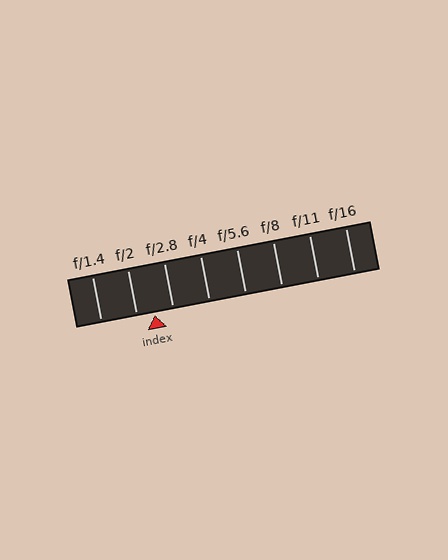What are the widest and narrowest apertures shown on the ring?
The widest aperture shown is f/1.4 and the narrowest is f/16.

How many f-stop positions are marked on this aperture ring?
There are 8 f-stop positions marked.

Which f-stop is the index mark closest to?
The index mark is closest to f/2.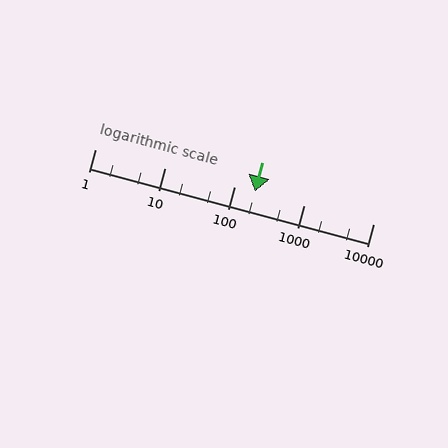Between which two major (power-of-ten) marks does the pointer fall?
The pointer is between 100 and 1000.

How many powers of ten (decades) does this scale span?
The scale spans 4 decades, from 1 to 10000.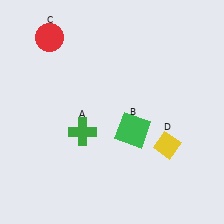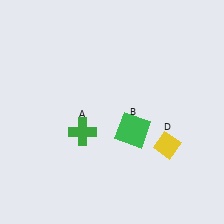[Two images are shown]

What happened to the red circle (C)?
The red circle (C) was removed in Image 2. It was in the top-left area of Image 1.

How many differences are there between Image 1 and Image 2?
There is 1 difference between the two images.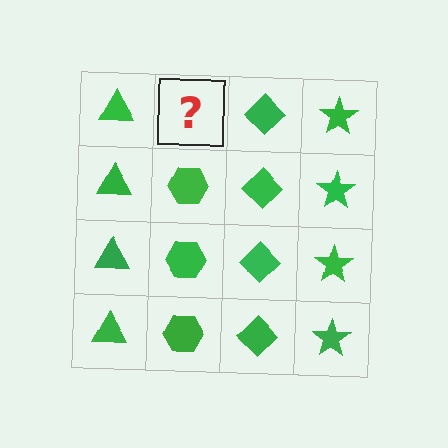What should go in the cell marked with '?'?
The missing cell should contain a green hexagon.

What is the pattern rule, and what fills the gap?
The rule is that each column has a consistent shape. The gap should be filled with a green hexagon.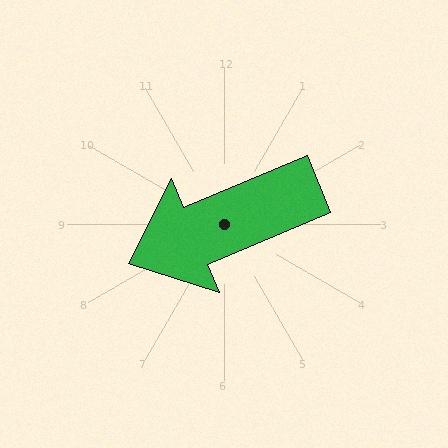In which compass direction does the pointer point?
Southwest.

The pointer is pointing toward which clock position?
Roughly 8 o'clock.